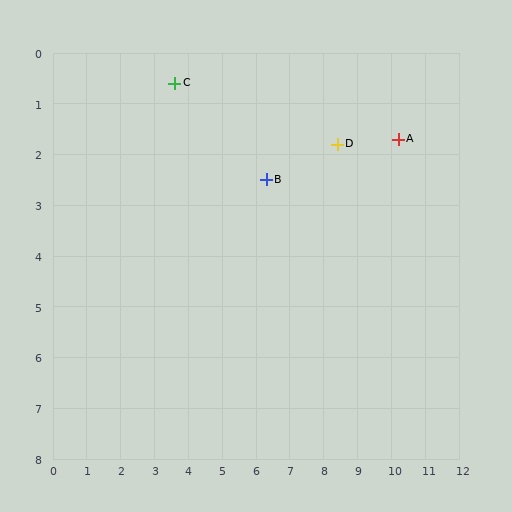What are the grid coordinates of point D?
Point D is at approximately (8.4, 1.8).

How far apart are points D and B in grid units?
Points D and B are about 2.2 grid units apart.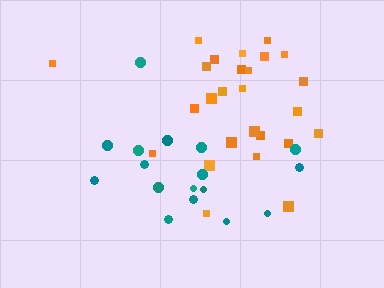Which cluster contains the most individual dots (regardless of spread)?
Orange (26).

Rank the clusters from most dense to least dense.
orange, teal.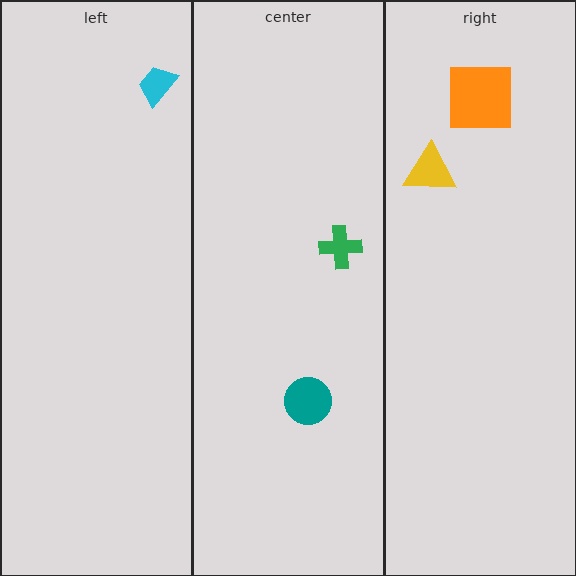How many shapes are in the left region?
1.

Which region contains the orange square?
The right region.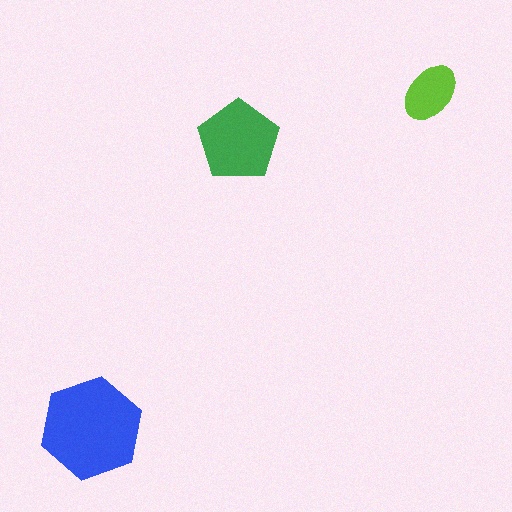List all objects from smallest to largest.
The lime ellipse, the green pentagon, the blue hexagon.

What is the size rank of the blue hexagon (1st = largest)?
1st.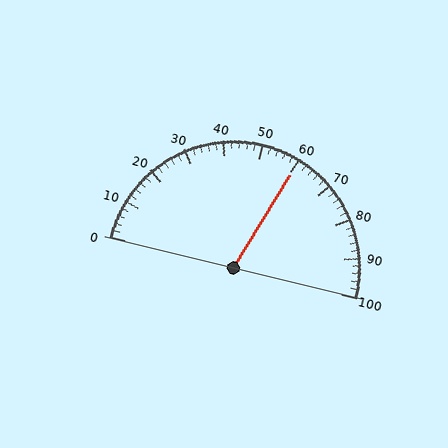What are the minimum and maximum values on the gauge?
The gauge ranges from 0 to 100.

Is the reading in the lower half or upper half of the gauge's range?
The reading is in the upper half of the range (0 to 100).